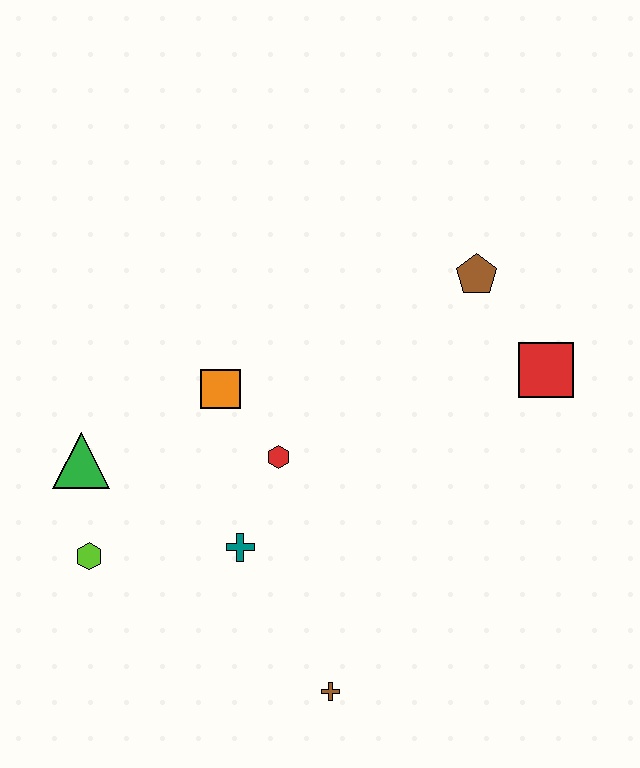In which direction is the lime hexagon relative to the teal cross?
The lime hexagon is to the left of the teal cross.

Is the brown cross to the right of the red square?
No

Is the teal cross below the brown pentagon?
Yes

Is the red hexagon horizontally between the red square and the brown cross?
No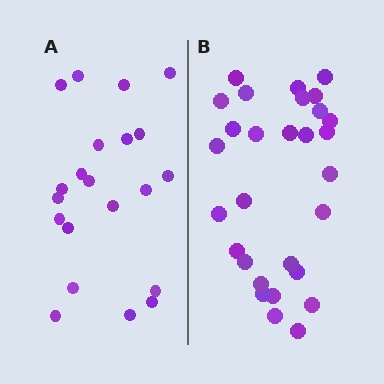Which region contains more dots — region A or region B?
Region B (the right region) has more dots.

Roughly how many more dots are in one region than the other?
Region B has roughly 8 or so more dots than region A.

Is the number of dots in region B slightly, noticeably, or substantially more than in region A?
Region B has noticeably more, but not dramatically so. The ratio is roughly 1.4 to 1.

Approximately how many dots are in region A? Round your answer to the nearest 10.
About 20 dots. (The exact count is 21, which rounds to 20.)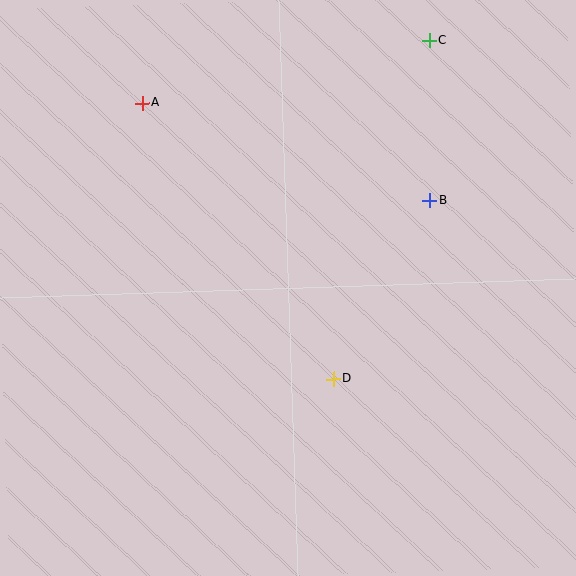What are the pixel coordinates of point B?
Point B is at (430, 200).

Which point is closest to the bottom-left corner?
Point D is closest to the bottom-left corner.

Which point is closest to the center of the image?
Point D at (333, 379) is closest to the center.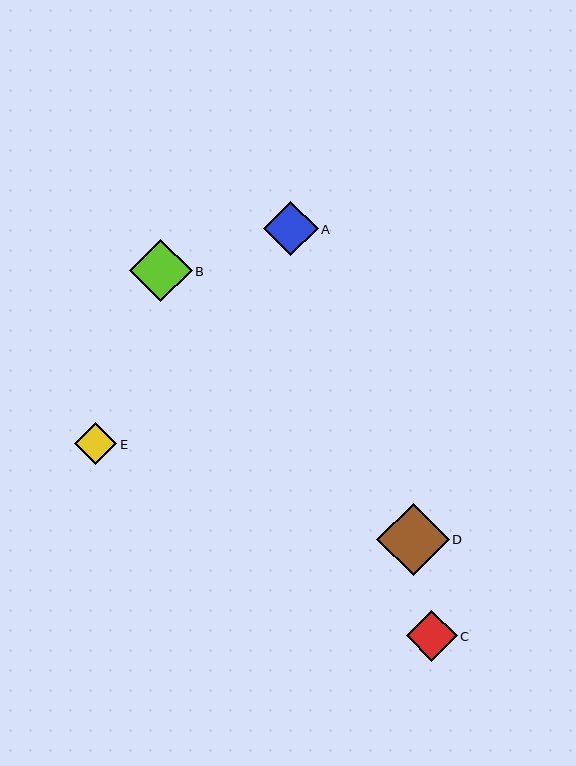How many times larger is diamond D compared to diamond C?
Diamond D is approximately 1.4 times the size of diamond C.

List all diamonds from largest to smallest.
From largest to smallest: D, B, A, C, E.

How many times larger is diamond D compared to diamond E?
Diamond D is approximately 1.7 times the size of diamond E.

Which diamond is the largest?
Diamond D is the largest with a size of approximately 72 pixels.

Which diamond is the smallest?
Diamond E is the smallest with a size of approximately 42 pixels.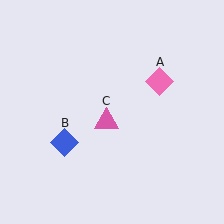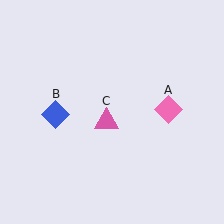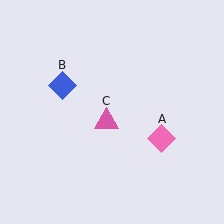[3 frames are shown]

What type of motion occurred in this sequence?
The pink diamond (object A), blue diamond (object B) rotated clockwise around the center of the scene.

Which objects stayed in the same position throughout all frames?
Pink triangle (object C) remained stationary.